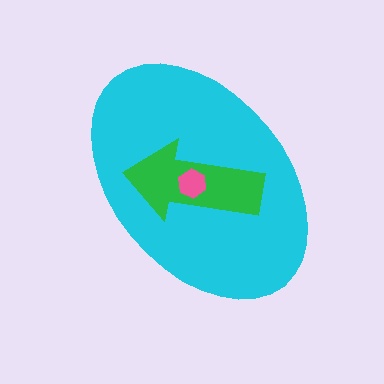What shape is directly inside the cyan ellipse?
The green arrow.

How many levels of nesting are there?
3.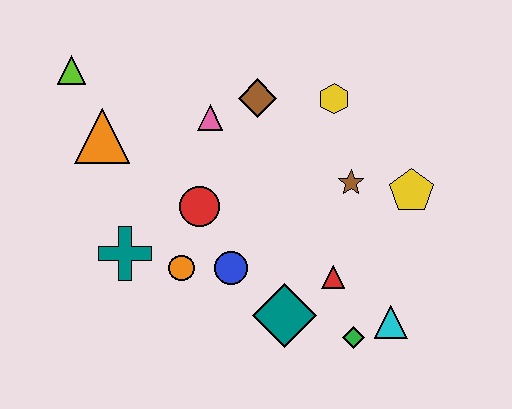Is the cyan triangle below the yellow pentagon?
Yes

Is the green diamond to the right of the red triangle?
Yes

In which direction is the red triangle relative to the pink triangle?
The red triangle is below the pink triangle.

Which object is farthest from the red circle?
The cyan triangle is farthest from the red circle.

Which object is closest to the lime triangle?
The orange triangle is closest to the lime triangle.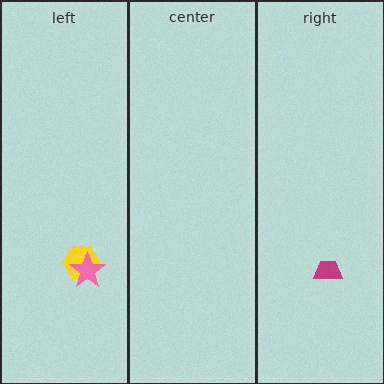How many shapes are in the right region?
1.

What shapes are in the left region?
The yellow hexagon, the pink star.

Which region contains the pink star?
The left region.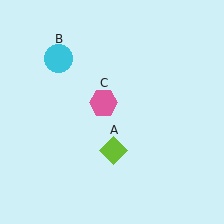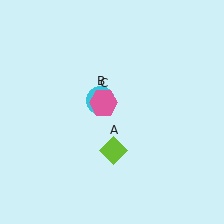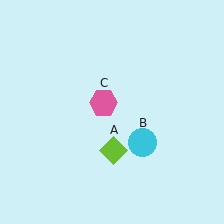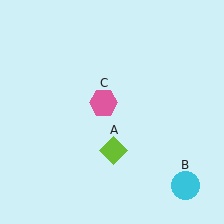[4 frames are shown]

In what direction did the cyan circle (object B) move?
The cyan circle (object B) moved down and to the right.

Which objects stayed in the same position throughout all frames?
Lime diamond (object A) and pink hexagon (object C) remained stationary.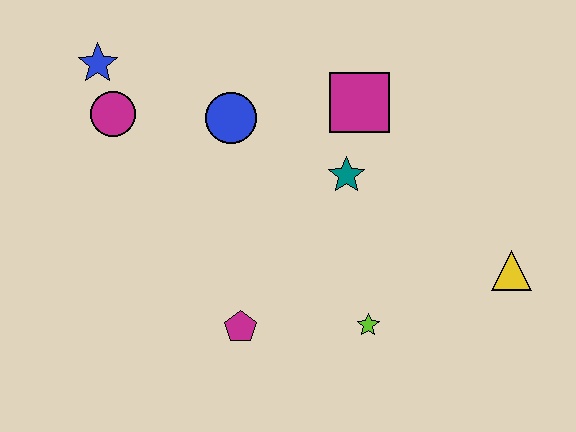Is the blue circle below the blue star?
Yes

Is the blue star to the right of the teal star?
No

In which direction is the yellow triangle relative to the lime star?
The yellow triangle is to the right of the lime star.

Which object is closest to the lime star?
The magenta pentagon is closest to the lime star.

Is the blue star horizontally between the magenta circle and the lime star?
No